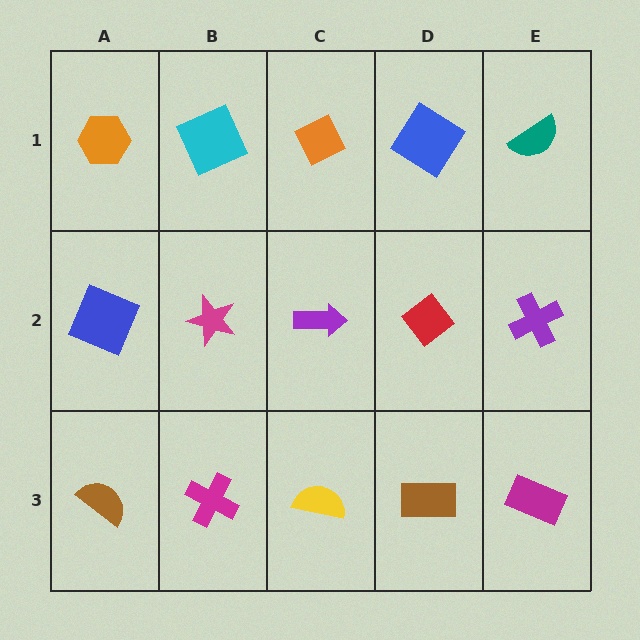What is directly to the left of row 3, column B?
A brown semicircle.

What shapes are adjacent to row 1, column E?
A purple cross (row 2, column E), a blue diamond (row 1, column D).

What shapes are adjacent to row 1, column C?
A purple arrow (row 2, column C), a cyan square (row 1, column B), a blue diamond (row 1, column D).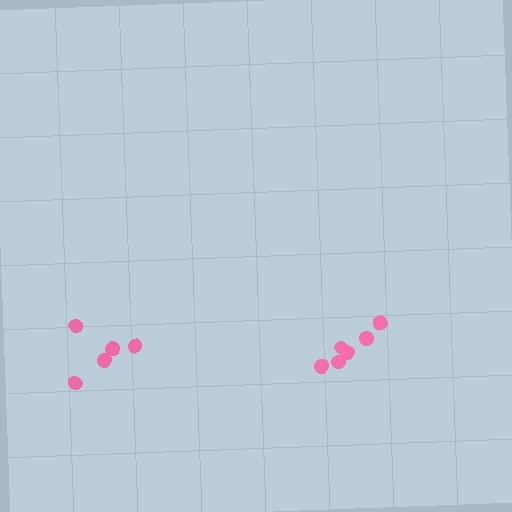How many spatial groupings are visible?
There are 2 spatial groupings.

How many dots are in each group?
Group 1: 6 dots, Group 2: 5 dots (11 total).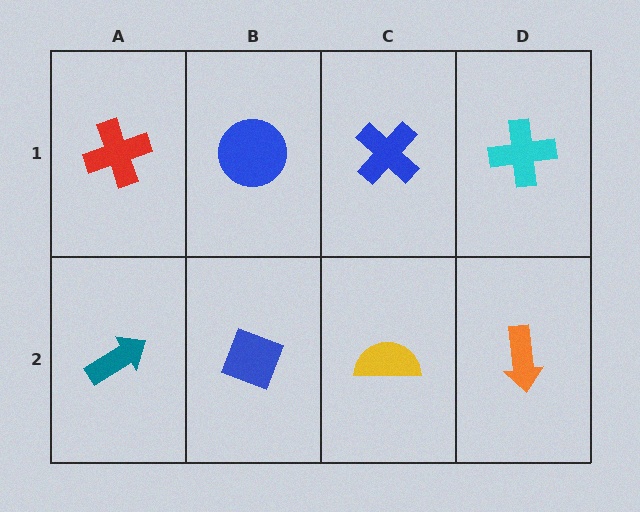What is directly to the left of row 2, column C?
A blue diamond.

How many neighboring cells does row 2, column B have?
3.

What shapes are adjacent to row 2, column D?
A cyan cross (row 1, column D), a yellow semicircle (row 2, column C).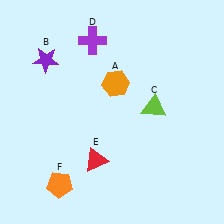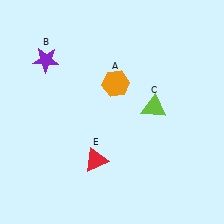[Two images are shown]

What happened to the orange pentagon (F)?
The orange pentagon (F) was removed in Image 2. It was in the bottom-left area of Image 1.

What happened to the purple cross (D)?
The purple cross (D) was removed in Image 2. It was in the top-left area of Image 1.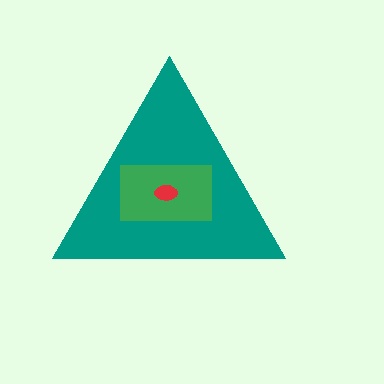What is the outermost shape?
The teal triangle.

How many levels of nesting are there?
3.